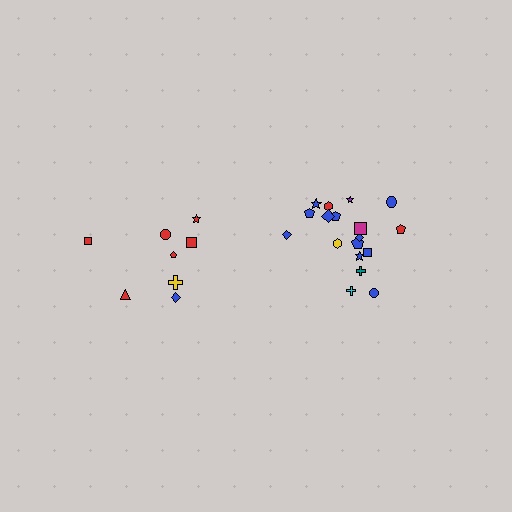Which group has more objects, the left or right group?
The right group.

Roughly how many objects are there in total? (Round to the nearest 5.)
Roughly 25 objects in total.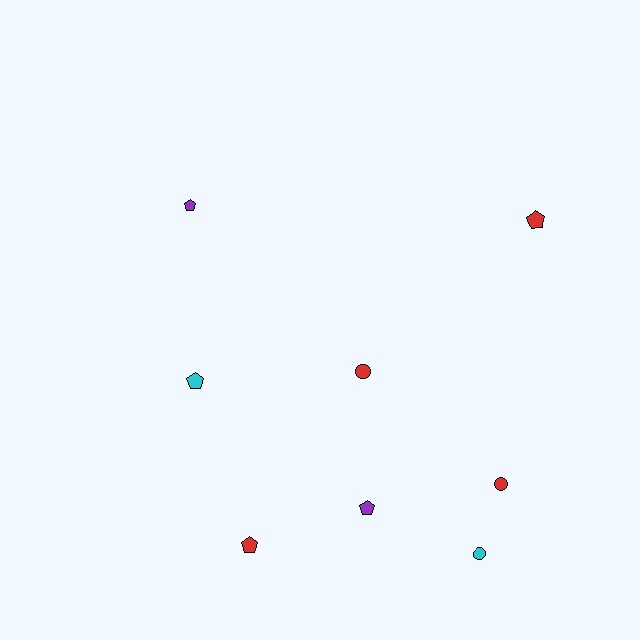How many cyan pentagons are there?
There is 1 cyan pentagon.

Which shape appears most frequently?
Pentagon, with 5 objects.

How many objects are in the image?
There are 8 objects.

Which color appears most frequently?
Red, with 4 objects.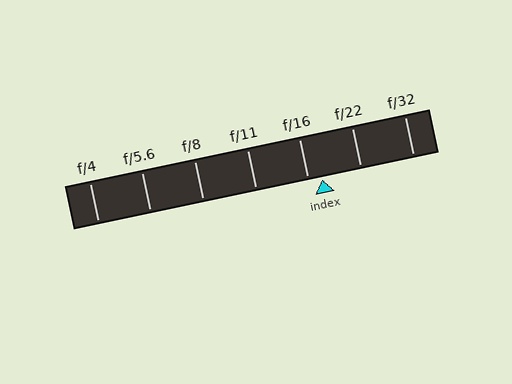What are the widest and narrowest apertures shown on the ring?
The widest aperture shown is f/4 and the narrowest is f/32.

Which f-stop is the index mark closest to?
The index mark is closest to f/16.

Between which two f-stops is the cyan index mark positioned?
The index mark is between f/16 and f/22.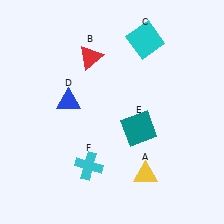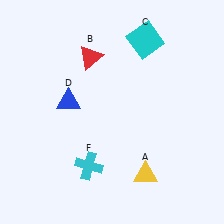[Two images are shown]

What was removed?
The teal square (E) was removed in Image 2.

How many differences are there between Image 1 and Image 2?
There is 1 difference between the two images.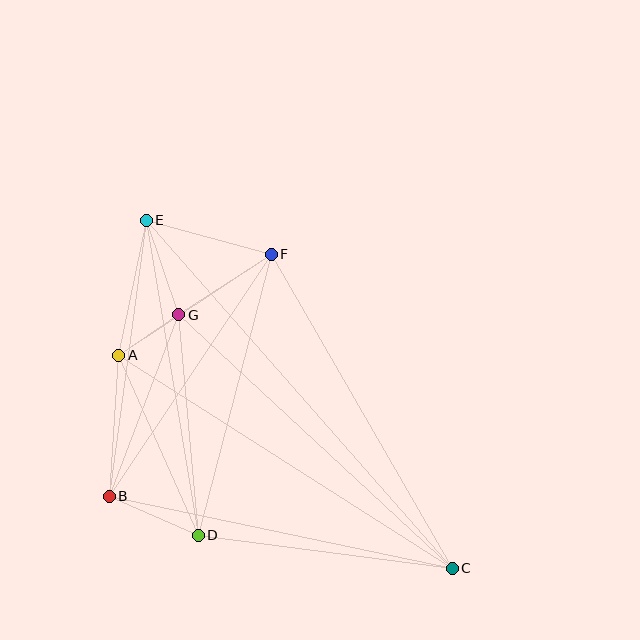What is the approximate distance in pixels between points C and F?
The distance between C and F is approximately 362 pixels.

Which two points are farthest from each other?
Points C and E are farthest from each other.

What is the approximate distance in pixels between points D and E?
The distance between D and E is approximately 319 pixels.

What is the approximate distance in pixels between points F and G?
The distance between F and G is approximately 110 pixels.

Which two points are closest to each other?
Points A and G are closest to each other.